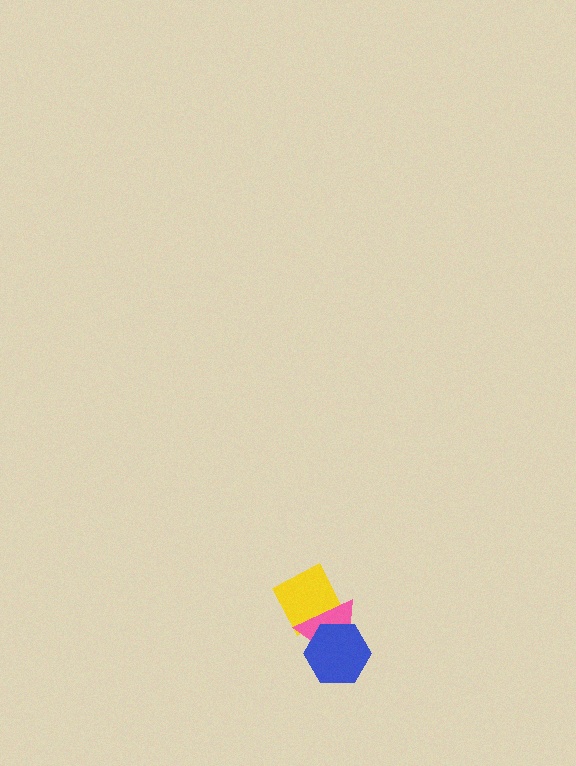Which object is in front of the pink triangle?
The blue hexagon is in front of the pink triangle.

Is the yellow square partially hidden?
Yes, it is partially covered by another shape.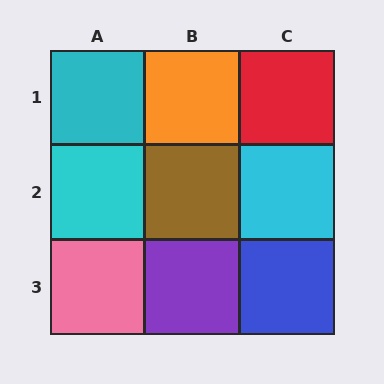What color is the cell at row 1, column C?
Red.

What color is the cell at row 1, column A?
Cyan.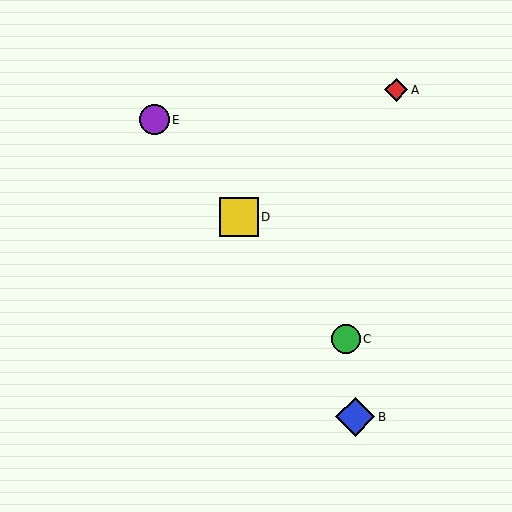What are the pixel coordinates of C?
Object C is at (346, 339).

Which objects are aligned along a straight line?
Objects C, D, E are aligned along a straight line.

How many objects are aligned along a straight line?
3 objects (C, D, E) are aligned along a straight line.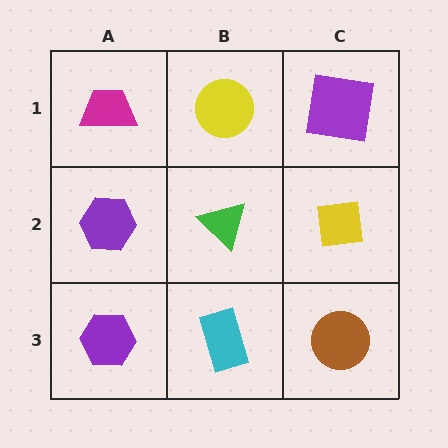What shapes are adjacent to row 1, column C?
A yellow square (row 2, column C), a yellow circle (row 1, column B).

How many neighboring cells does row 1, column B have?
3.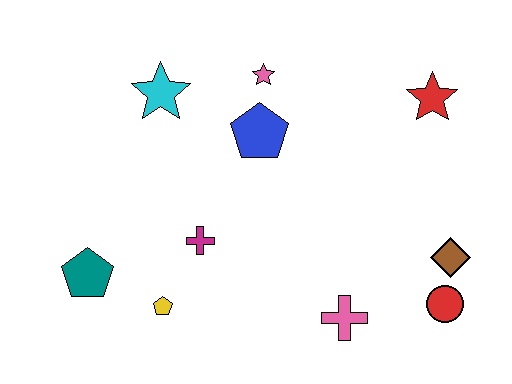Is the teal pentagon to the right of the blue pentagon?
No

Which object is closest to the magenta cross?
The yellow pentagon is closest to the magenta cross.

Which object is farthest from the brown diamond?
The teal pentagon is farthest from the brown diamond.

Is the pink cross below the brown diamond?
Yes